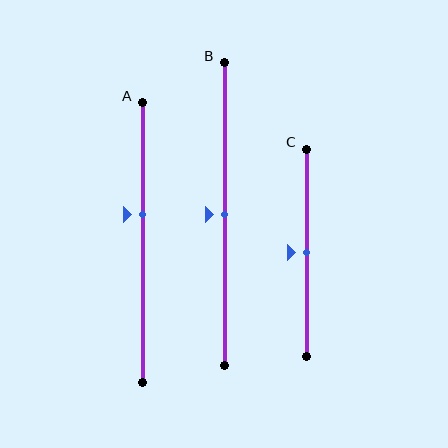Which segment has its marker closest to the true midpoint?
Segment B has its marker closest to the true midpoint.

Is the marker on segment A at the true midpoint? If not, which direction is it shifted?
No, the marker on segment A is shifted upward by about 10% of the segment length.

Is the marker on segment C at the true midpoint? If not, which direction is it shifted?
Yes, the marker on segment C is at the true midpoint.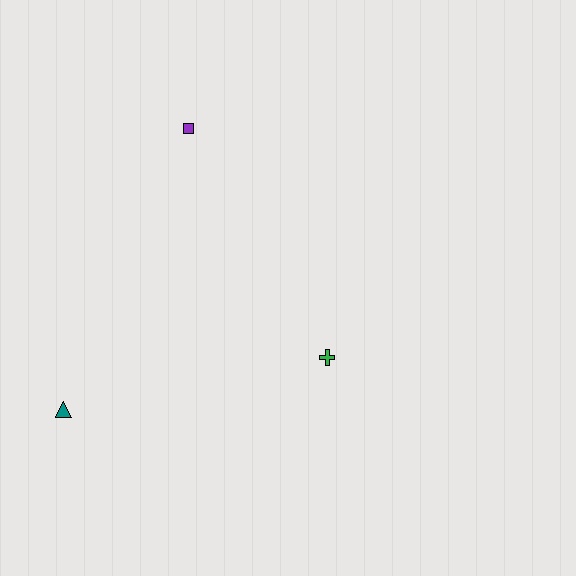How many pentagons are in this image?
There are no pentagons.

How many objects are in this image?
There are 3 objects.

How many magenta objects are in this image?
There are no magenta objects.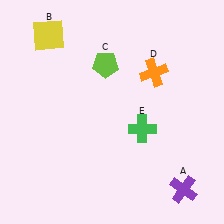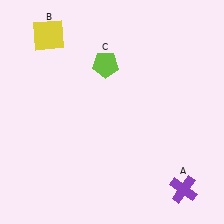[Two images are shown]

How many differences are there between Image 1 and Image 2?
There are 2 differences between the two images.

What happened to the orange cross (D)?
The orange cross (D) was removed in Image 2. It was in the top-right area of Image 1.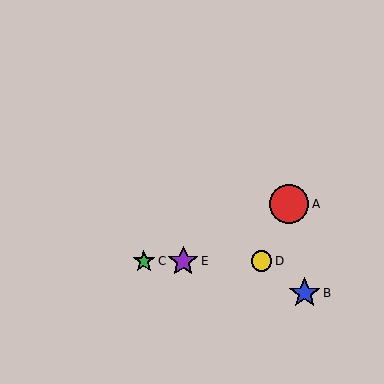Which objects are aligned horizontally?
Objects C, D, E are aligned horizontally.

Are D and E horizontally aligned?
Yes, both are at y≈261.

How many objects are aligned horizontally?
3 objects (C, D, E) are aligned horizontally.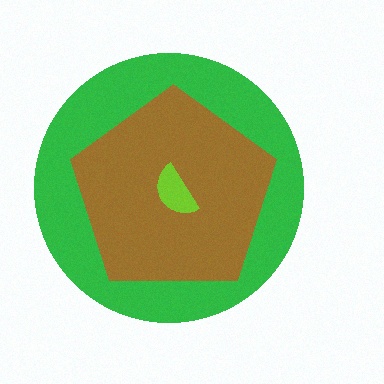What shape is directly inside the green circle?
The brown pentagon.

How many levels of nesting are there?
3.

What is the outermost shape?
The green circle.